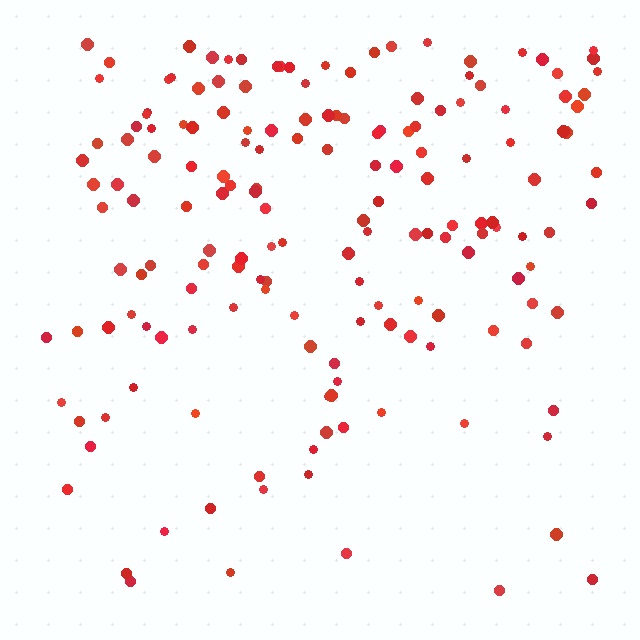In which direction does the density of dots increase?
From bottom to top, with the top side densest.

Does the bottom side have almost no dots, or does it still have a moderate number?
Still a moderate number, just noticeably fewer than the top.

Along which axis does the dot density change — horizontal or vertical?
Vertical.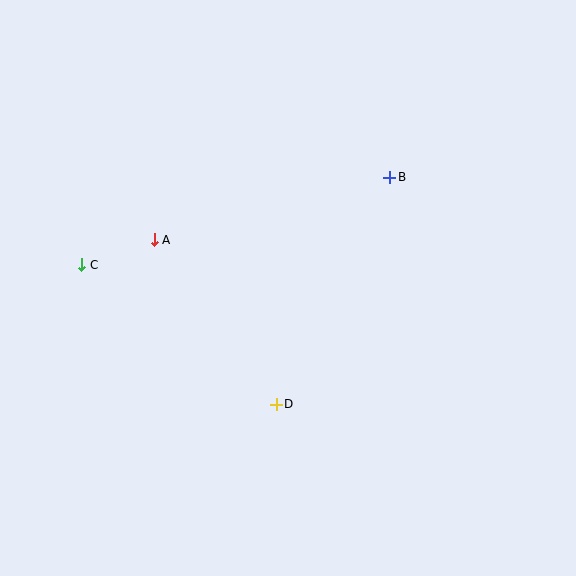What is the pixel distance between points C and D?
The distance between C and D is 240 pixels.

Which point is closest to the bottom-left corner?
Point C is closest to the bottom-left corner.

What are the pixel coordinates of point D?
Point D is at (276, 404).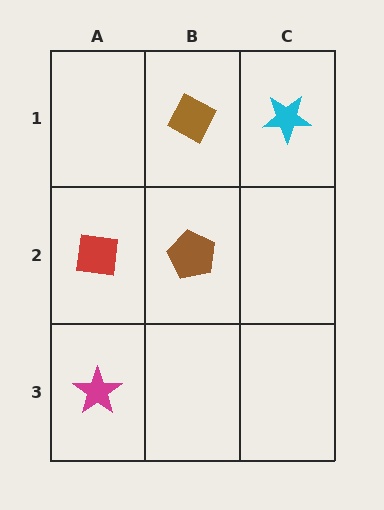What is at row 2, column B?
A brown pentagon.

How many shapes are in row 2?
2 shapes.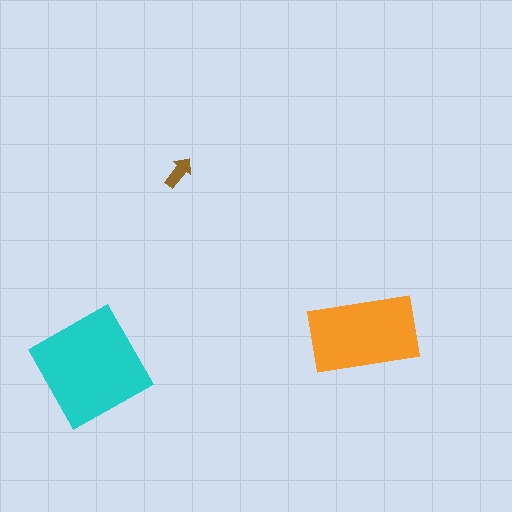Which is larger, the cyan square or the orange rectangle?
The cyan square.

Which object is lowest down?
The cyan square is bottommost.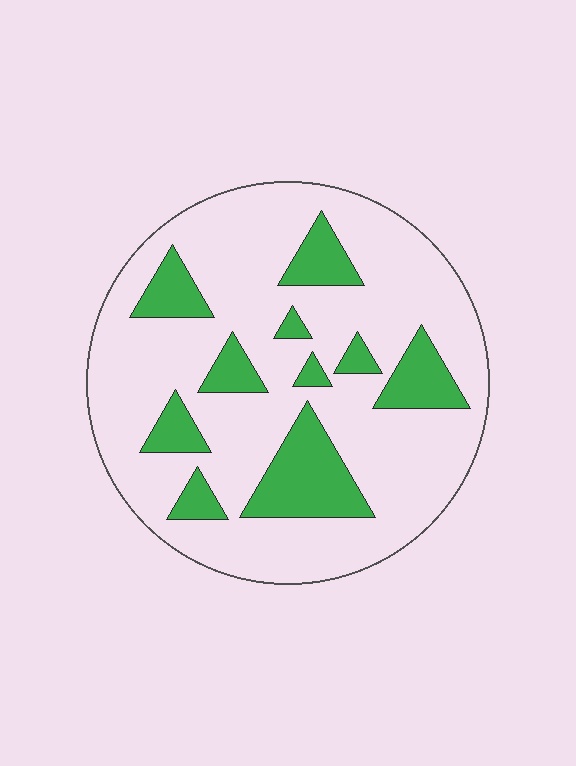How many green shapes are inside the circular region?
10.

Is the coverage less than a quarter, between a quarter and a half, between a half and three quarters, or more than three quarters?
Less than a quarter.